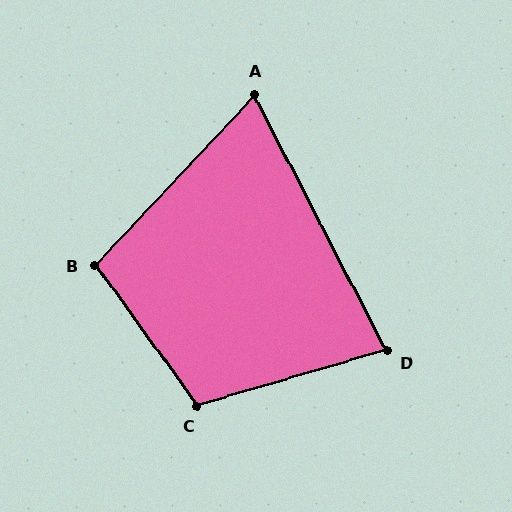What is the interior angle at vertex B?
Approximately 101 degrees (obtuse).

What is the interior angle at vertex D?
Approximately 79 degrees (acute).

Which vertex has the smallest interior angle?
A, at approximately 70 degrees.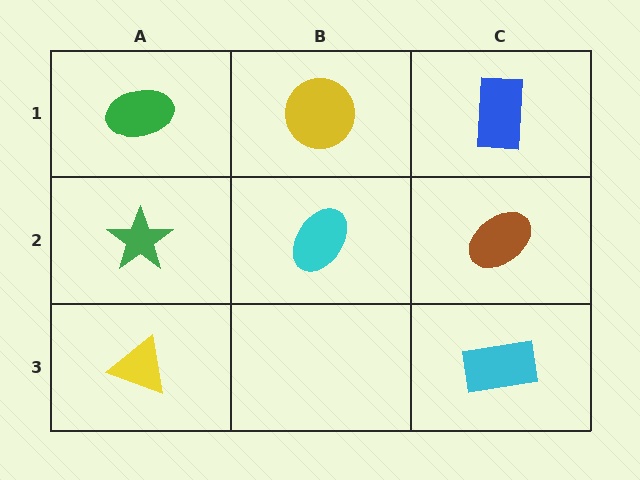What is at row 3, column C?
A cyan rectangle.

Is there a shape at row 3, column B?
No, that cell is empty.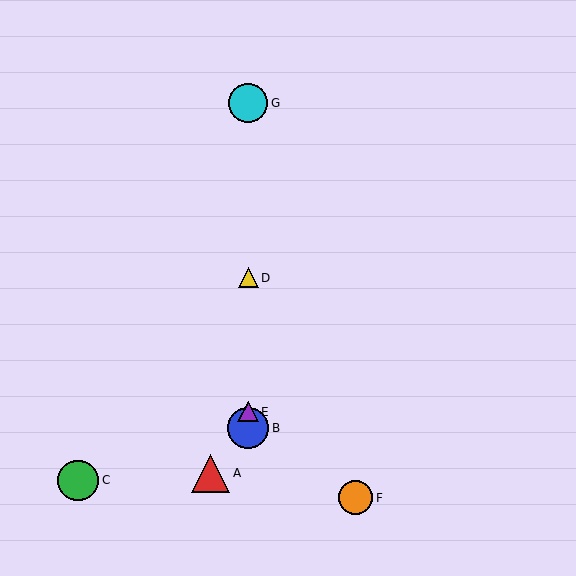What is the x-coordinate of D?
Object D is at x≈248.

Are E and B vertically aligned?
Yes, both are at x≈248.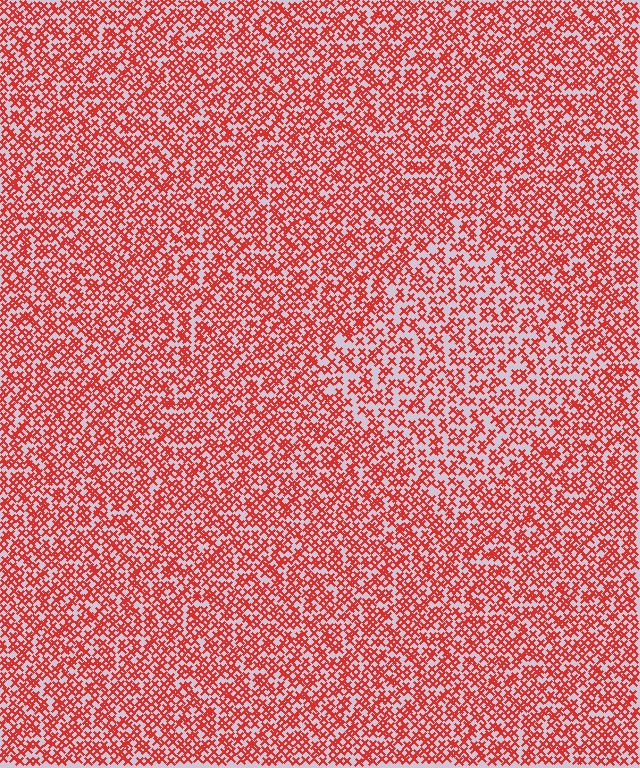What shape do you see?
I see a diamond.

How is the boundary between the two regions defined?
The boundary is defined by a change in element density (approximately 1.5x ratio). All elements are the same color, size, and shape.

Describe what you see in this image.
The image contains small red elements arranged at two different densities. A diamond-shaped region is visible where the elements are less densely packed than the surrounding area.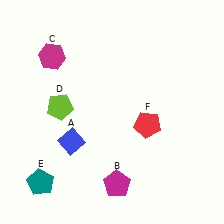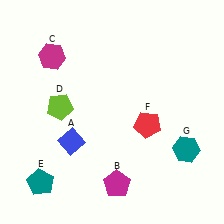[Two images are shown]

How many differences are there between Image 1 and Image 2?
There is 1 difference between the two images.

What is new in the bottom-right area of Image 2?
A teal hexagon (G) was added in the bottom-right area of Image 2.